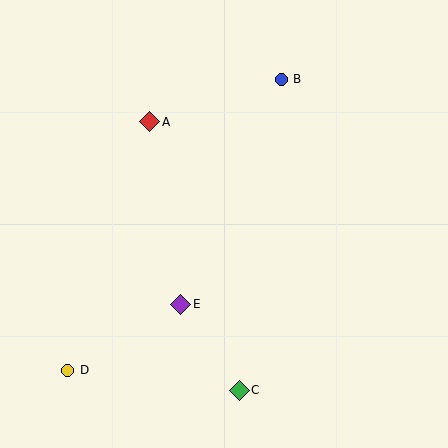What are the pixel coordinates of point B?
Point B is at (281, 79).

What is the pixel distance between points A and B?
The distance between A and B is 138 pixels.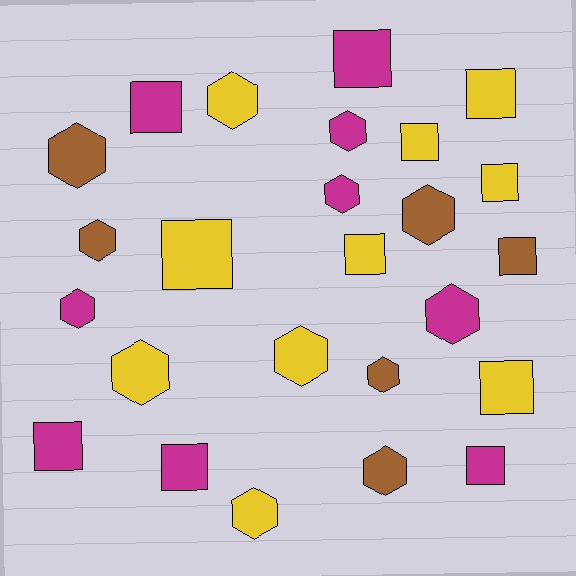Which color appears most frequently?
Yellow, with 10 objects.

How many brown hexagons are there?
There are 5 brown hexagons.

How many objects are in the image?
There are 25 objects.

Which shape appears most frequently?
Hexagon, with 13 objects.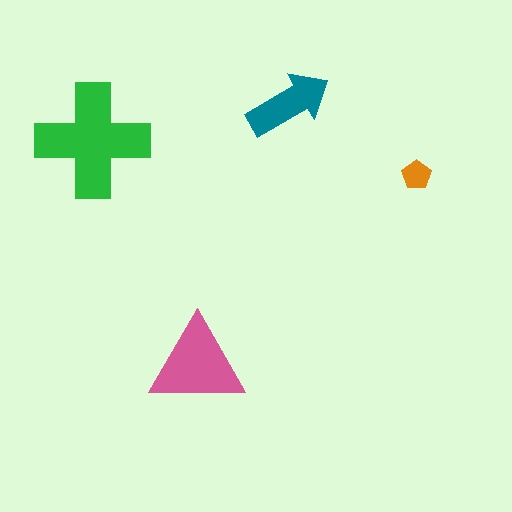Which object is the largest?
The green cross.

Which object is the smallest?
The orange pentagon.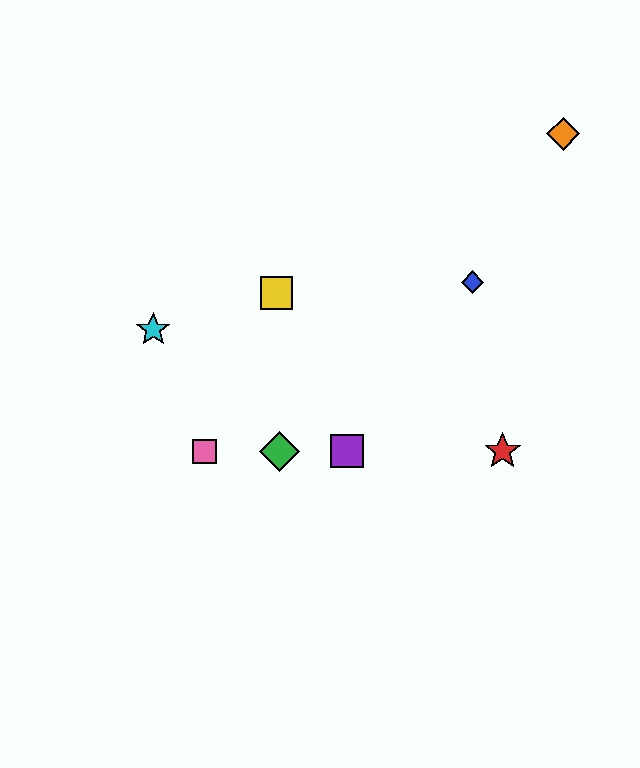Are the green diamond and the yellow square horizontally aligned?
No, the green diamond is at y≈451 and the yellow square is at y≈293.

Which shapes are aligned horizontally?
The red star, the green diamond, the purple square, the pink square are aligned horizontally.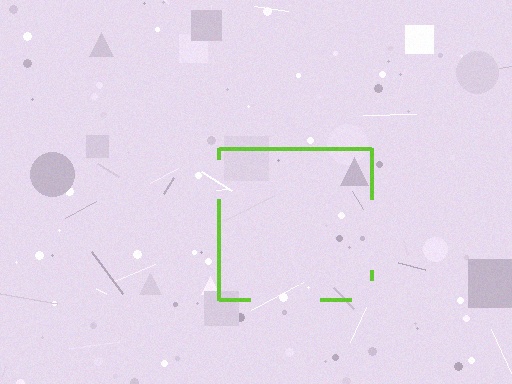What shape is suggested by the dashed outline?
The dashed outline suggests a square.